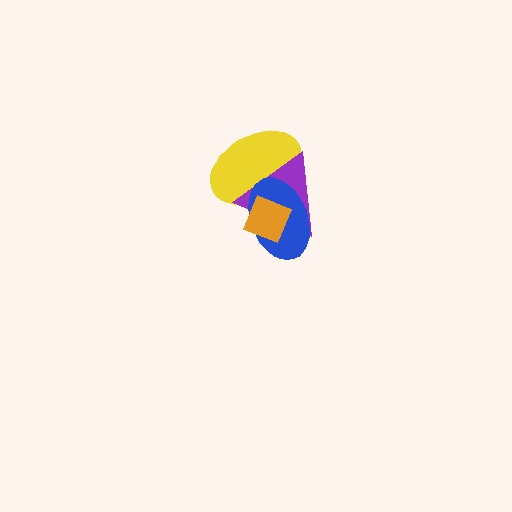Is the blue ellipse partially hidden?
Yes, it is partially covered by another shape.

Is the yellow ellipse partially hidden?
Yes, it is partially covered by another shape.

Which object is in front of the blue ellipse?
The orange diamond is in front of the blue ellipse.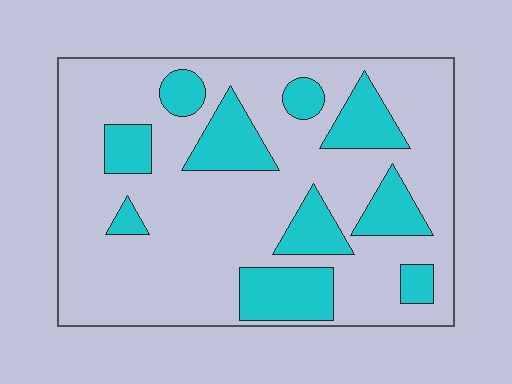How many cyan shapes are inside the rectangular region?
10.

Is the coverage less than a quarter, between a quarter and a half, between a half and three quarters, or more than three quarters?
Between a quarter and a half.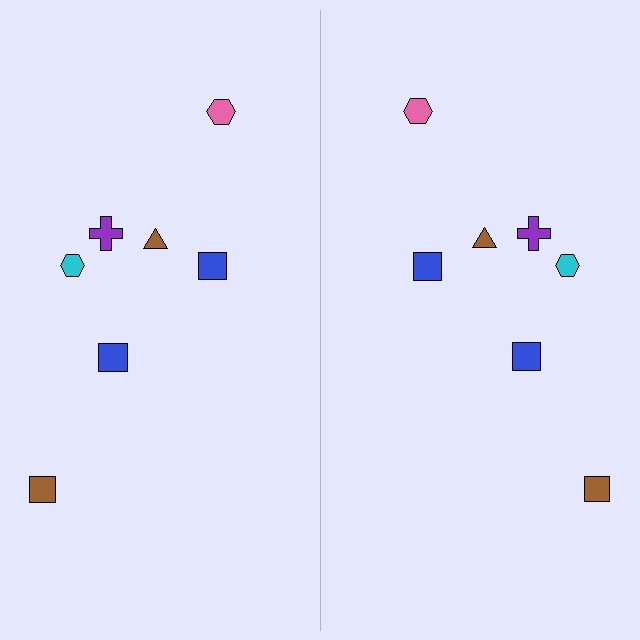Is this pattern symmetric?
Yes, this pattern has bilateral (reflection) symmetry.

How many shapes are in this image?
There are 14 shapes in this image.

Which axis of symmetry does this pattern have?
The pattern has a vertical axis of symmetry running through the center of the image.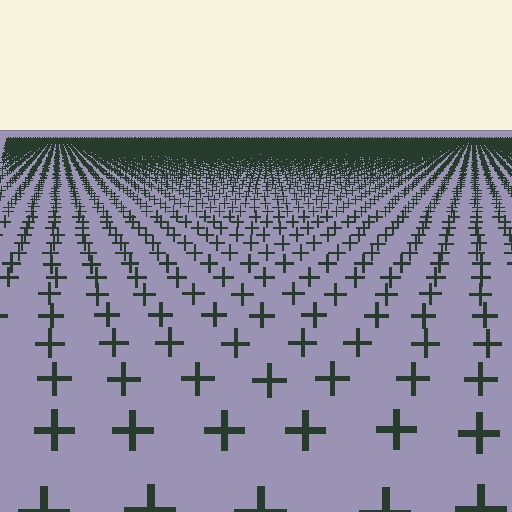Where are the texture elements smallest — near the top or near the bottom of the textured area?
Near the top.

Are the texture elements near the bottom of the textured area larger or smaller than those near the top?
Larger. Near the bottom, elements are closer to the viewer and appear at a bigger on-screen size.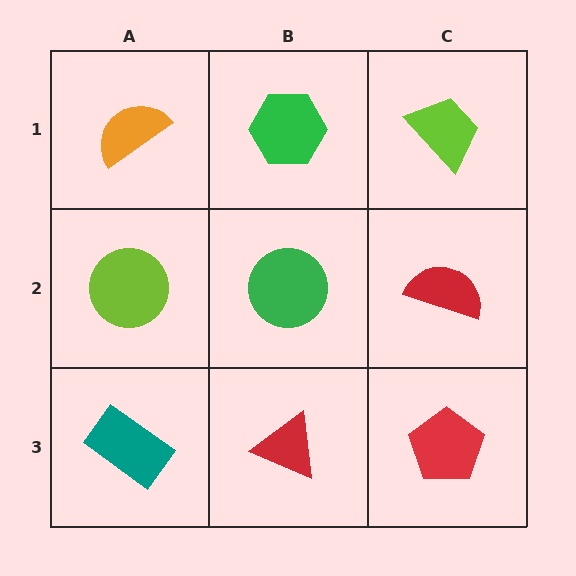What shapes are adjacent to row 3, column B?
A green circle (row 2, column B), a teal rectangle (row 3, column A), a red pentagon (row 3, column C).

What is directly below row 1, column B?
A green circle.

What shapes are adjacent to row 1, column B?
A green circle (row 2, column B), an orange semicircle (row 1, column A), a lime trapezoid (row 1, column C).